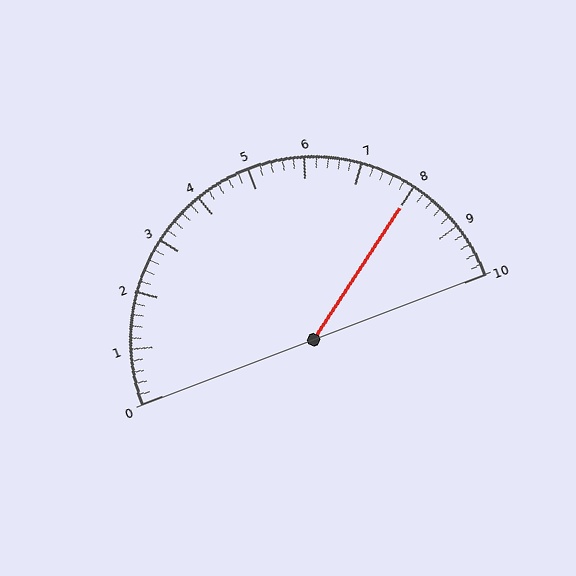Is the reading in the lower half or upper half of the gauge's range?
The reading is in the upper half of the range (0 to 10).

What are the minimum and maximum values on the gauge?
The gauge ranges from 0 to 10.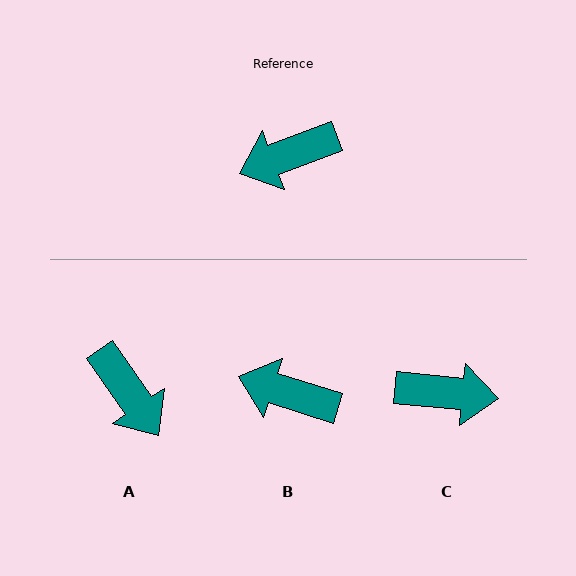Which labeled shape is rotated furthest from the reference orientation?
C, about 153 degrees away.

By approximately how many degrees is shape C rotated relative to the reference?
Approximately 153 degrees counter-clockwise.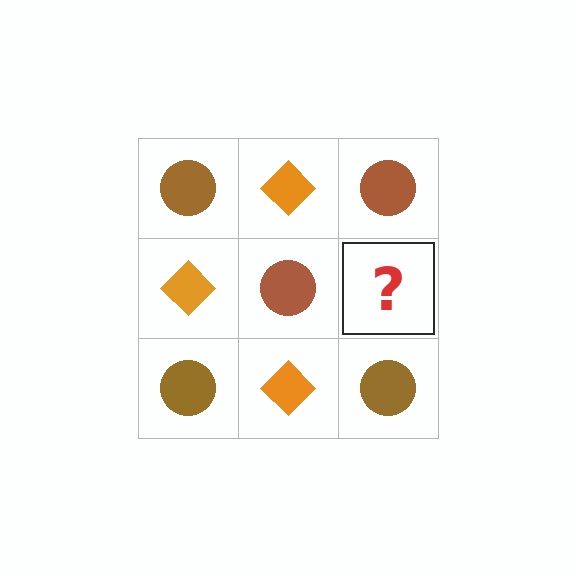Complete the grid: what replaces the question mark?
The question mark should be replaced with an orange diamond.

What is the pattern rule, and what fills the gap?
The rule is that it alternates brown circle and orange diamond in a checkerboard pattern. The gap should be filled with an orange diamond.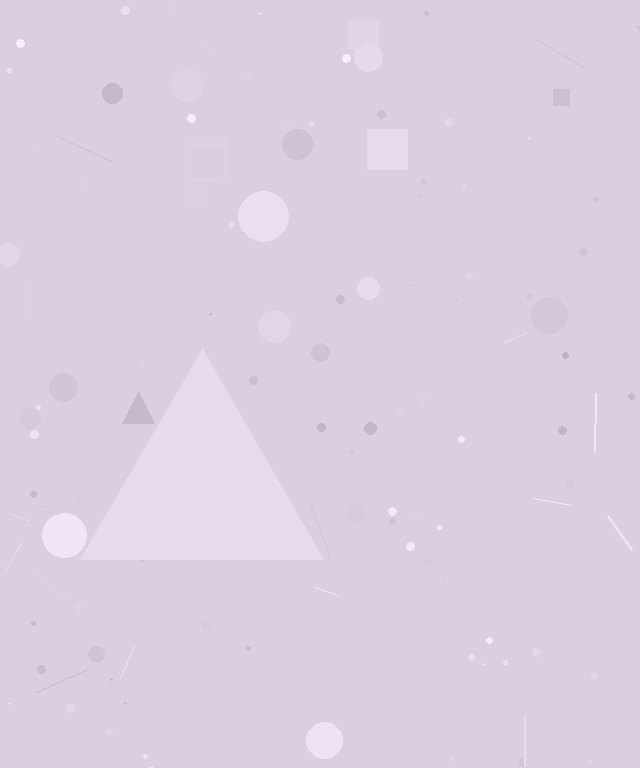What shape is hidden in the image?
A triangle is hidden in the image.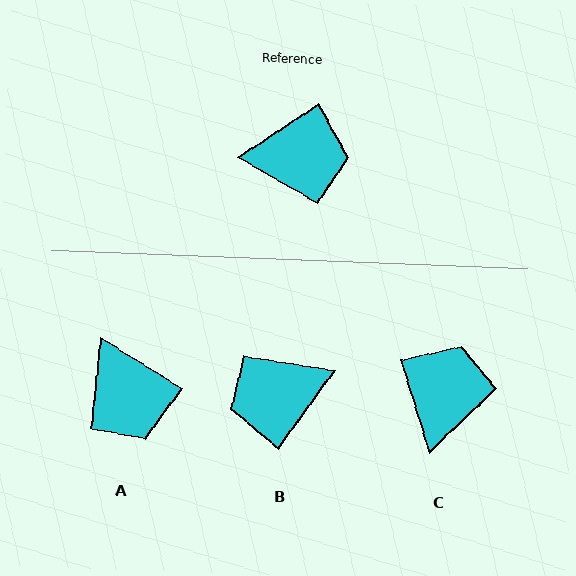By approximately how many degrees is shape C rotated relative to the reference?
Approximately 74 degrees counter-clockwise.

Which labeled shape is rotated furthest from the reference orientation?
B, about 160 degrees away.